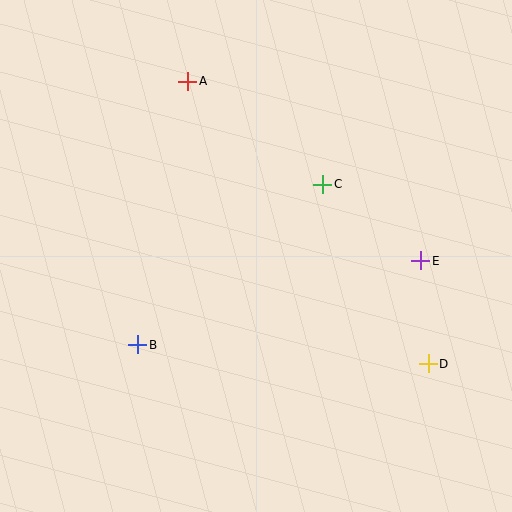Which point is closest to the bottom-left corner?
Point B is closest to the bottom-left corner.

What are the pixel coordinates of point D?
Point D is at (428, 364).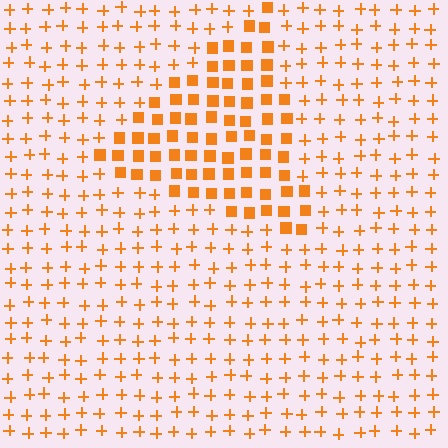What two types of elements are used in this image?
The image uses squares inside the triangle region and plus signs outside it.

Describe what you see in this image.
The image is filled with small orange elements arranged in a uniform grid. A triangle-shaped region contains squares, while the surrounding area contains plus signs. The boundary is defined purely by the change in element shape.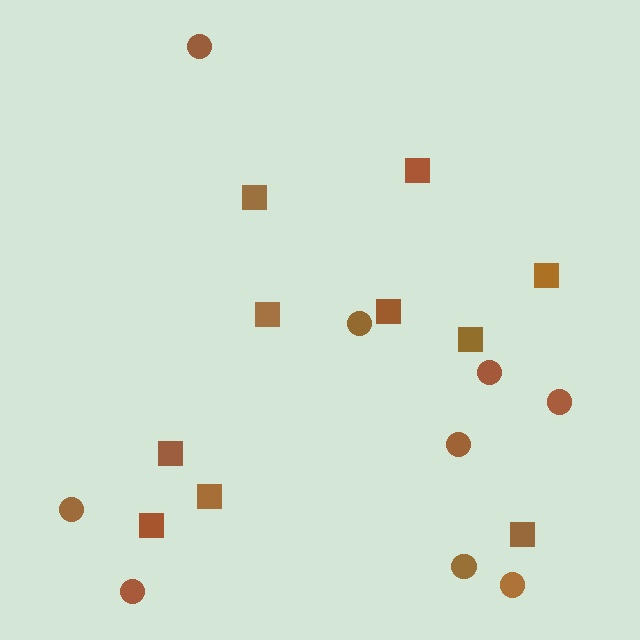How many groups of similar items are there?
There are 2 groups: one group of squares (10) and one group of circles (9).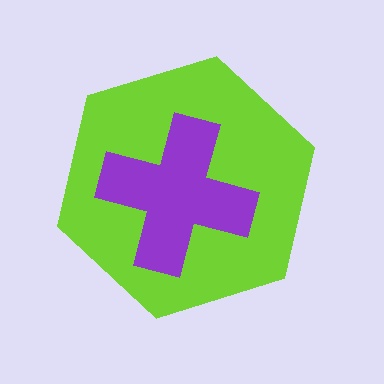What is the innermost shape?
The purple cross.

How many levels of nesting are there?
2.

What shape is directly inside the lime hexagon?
The purple cross.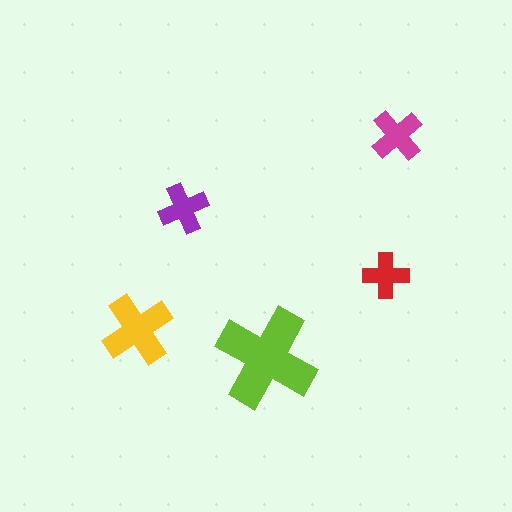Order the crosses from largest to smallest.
the lime one, the yellow one, the magenta one, the purple one, the red one.